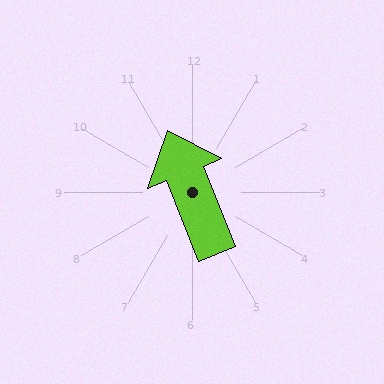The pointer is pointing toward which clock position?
Roughly 11 o'clock.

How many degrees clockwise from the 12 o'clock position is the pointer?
Approximately 338 degrees.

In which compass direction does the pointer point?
North.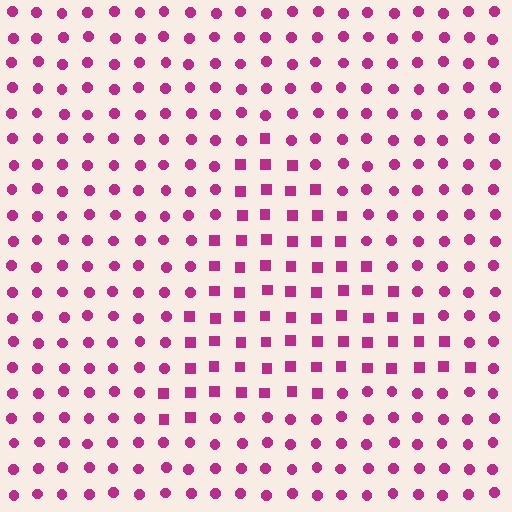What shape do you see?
I see a triangle.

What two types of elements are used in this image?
The image uses squares inside the triangle region and circles outside it.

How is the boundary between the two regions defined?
The boundary is defined by a change in element shape: squares inside vs. circles outside. All elements share the same color and spacing.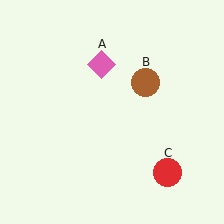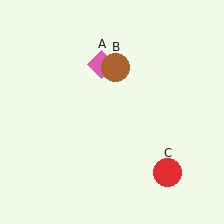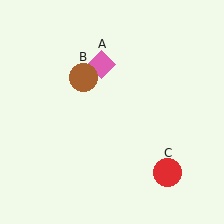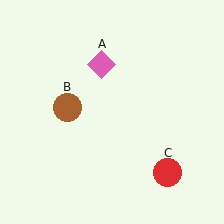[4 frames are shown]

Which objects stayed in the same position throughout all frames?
Pink diamond (object A) and red circle (object C) remained stationary.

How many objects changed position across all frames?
1 object changed position: brown circle (object B).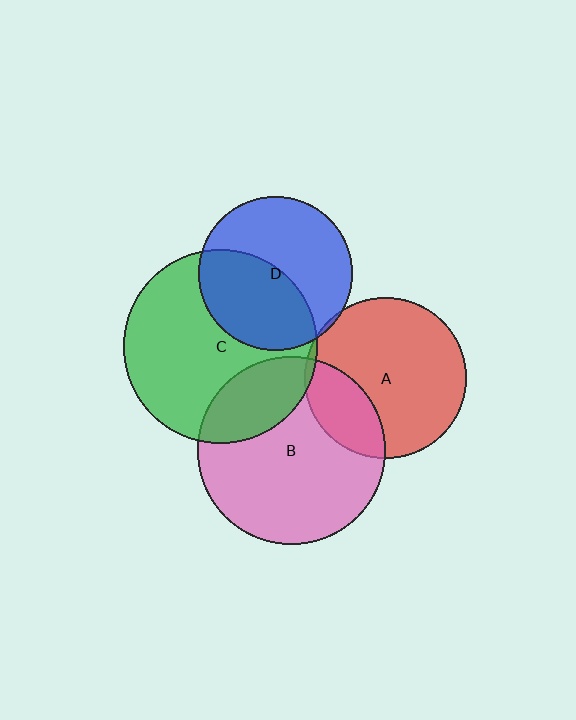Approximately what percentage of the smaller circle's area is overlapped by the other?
Approximately 25%.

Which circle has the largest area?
Circle C (green).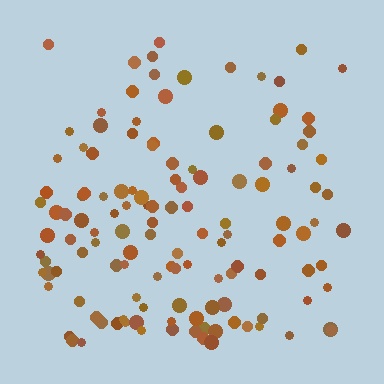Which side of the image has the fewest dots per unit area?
The top.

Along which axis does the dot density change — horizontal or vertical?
Vertical.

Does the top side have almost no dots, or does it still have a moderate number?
Still a moderate number, just noticeably fewer than the bottom.